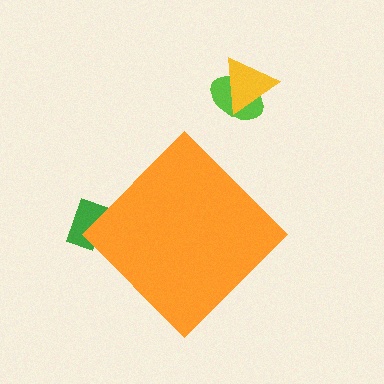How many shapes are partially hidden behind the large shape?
1 shape is partially hidden.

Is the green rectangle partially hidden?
Yes, the green rectangle is partially hidden behind the orange diamond.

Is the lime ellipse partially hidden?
No, the lime ellipse is fully visible.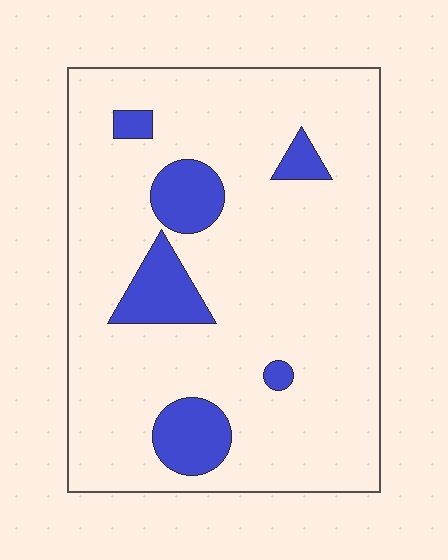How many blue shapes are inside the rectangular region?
6.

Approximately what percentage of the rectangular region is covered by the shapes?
Approximately 15%.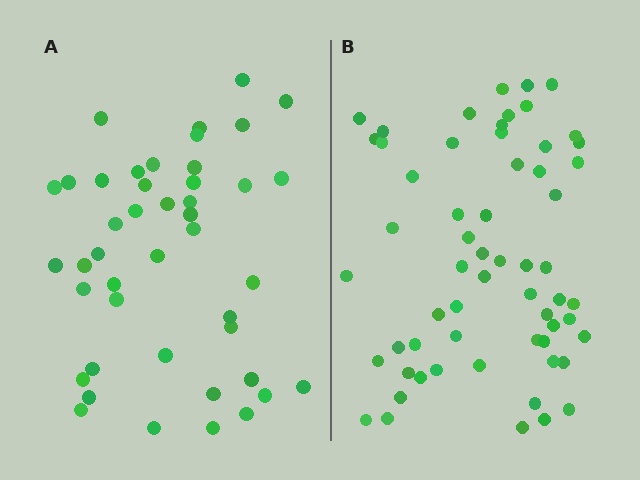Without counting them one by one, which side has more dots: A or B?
Region B (the right region) has more dots.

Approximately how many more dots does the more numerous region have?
Region B has approximately 15 more dots than region A.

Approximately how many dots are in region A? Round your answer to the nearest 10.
About 40 dots. (The exact count is 44, which rounds to 40.)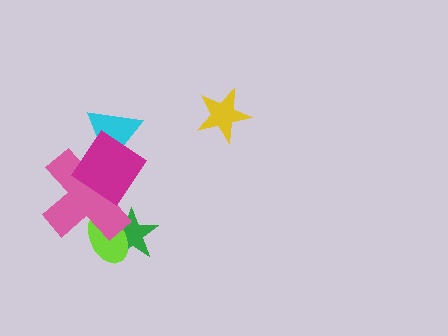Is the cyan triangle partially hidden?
Yes, it is partially covered by another shape.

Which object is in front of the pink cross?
The magenta diamond is in front of the pink cross.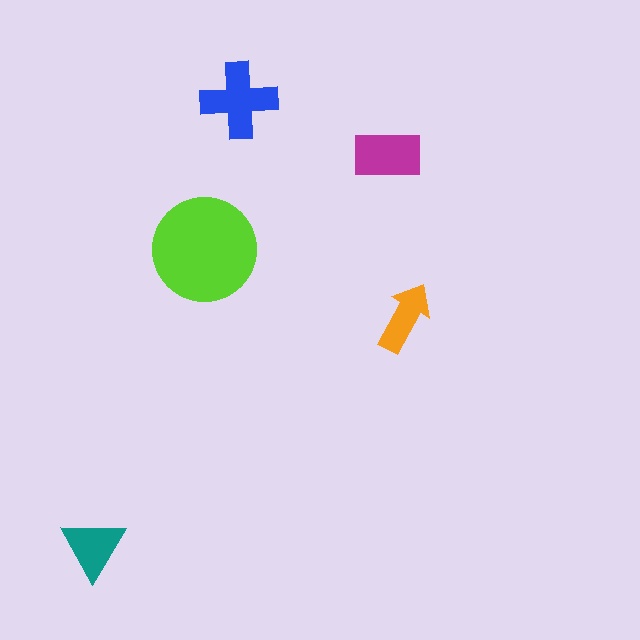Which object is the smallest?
The orange arrow.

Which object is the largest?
The lime circle.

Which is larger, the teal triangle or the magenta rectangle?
The magenta rectangle.